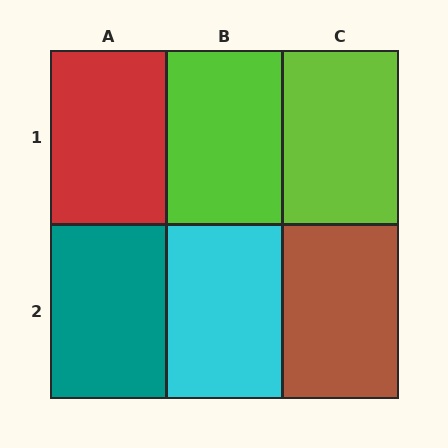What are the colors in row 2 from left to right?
Teal, cyan, brown.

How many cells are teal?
1 cell is teal.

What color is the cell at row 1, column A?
Red.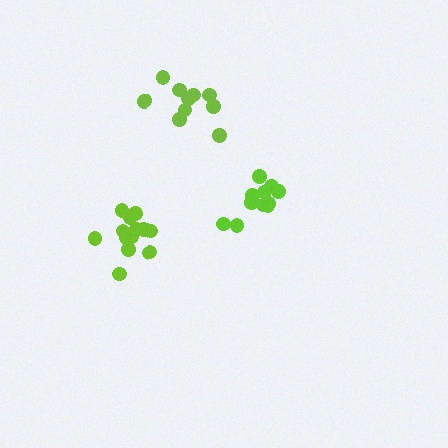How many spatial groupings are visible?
There are 3 spatial groupings.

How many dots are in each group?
Group 1: 11 dots, Group 2: 10 dots, Group 3: 13 dots (34 total).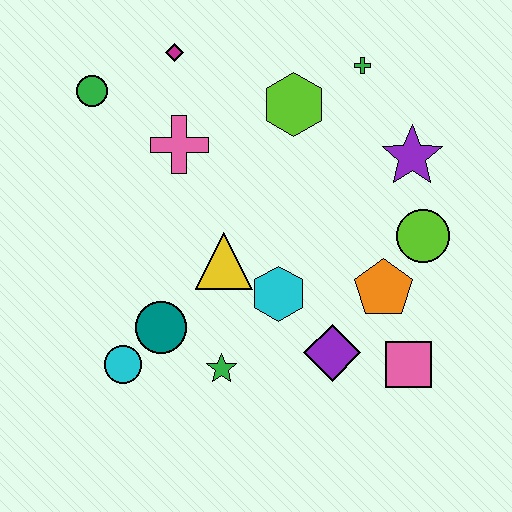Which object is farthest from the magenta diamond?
The pink square is farthest from the magenta diamond.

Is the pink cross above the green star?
Yes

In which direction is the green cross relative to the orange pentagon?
The green cross is above the orange pentagon.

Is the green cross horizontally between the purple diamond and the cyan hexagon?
No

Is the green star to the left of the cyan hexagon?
Yes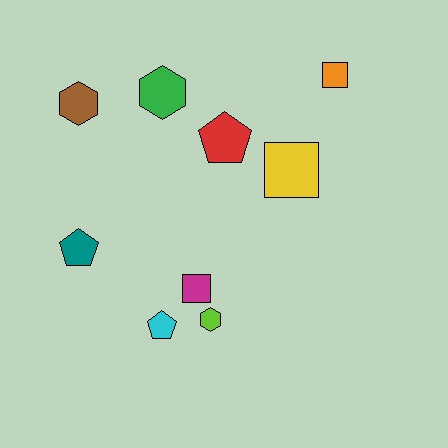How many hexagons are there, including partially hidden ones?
There are 3 hexagons.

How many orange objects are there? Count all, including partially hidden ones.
There is 1 orange object.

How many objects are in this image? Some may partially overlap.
There are 9 objects.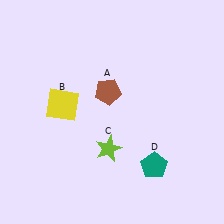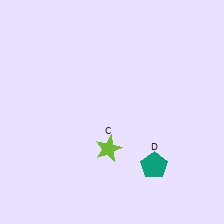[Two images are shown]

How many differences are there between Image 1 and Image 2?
There are 2 differences between the two images.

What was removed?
The brown pentagon (A), the yellow square (B) were removed in Image 2.